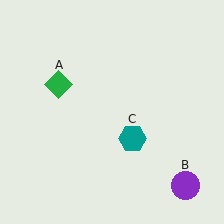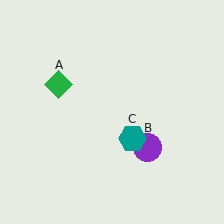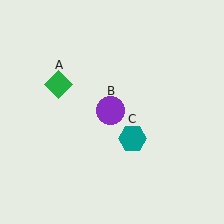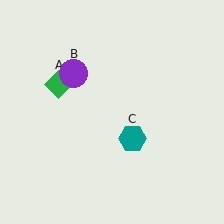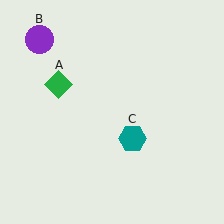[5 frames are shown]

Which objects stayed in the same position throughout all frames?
Green diamond (object A) and teal hexagon (object C) remained stationary.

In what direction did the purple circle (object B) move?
The purple circle (object B) moved up and to the left.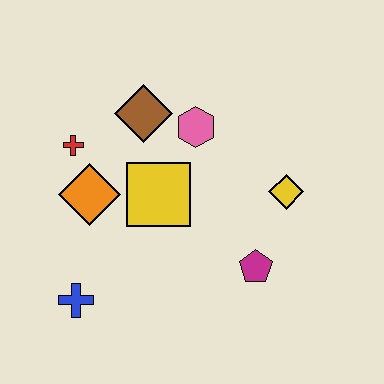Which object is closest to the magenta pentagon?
The yellow diamond is closest to the magenta pentagon.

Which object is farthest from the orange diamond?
The yellow diamond is farthest from the orange diamond.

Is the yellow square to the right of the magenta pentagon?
No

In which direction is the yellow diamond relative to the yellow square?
The yellow diamond is to the right of the yellow square.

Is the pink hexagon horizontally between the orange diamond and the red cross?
No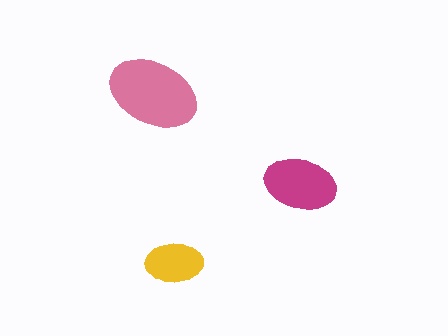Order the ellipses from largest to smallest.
the pink one, the magenta one, the yellow one.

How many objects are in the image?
There are 3 objects in the image.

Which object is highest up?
The pink ellipse is topmost.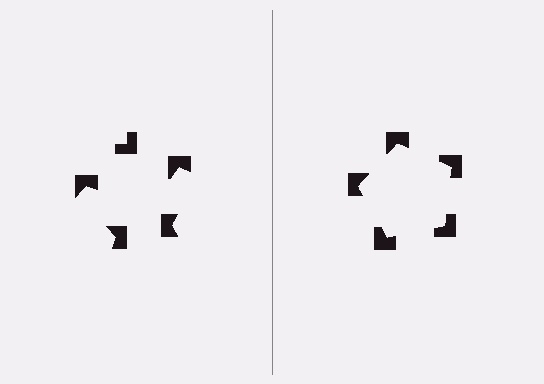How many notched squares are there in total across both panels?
10 — 5 on each side.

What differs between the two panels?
The notched squares are positioned identically on both sides; only the wedge orientations differ. On the right they align to a pentagon; on the left they are misaligned.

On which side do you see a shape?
An illusory pentagon appears on the right side. On the left side the wedge cuts are rotated, so no coherent shape forms.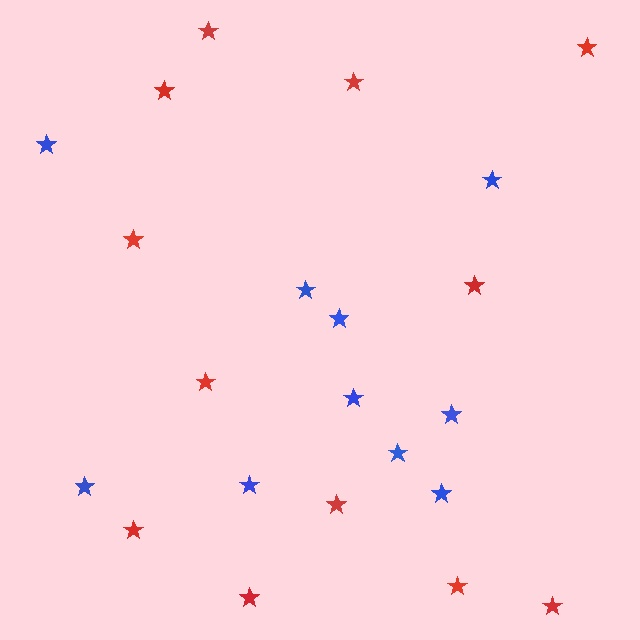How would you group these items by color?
There are 2 groups: one group of blue stars (10) and one group of red stars (12).